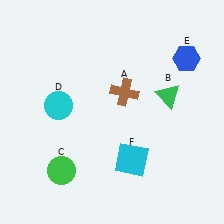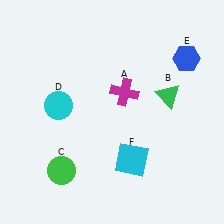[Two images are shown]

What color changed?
The cross (A) changed from brown in Image 1 to magenta in Image 2.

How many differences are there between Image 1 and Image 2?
There is 1 difference between the two images.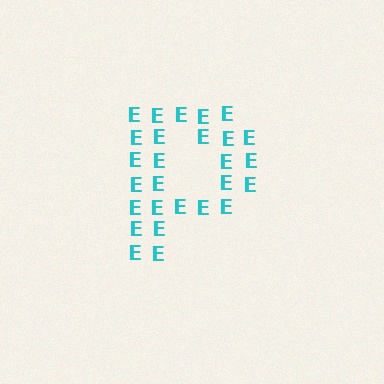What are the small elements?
The small elements are letter E's.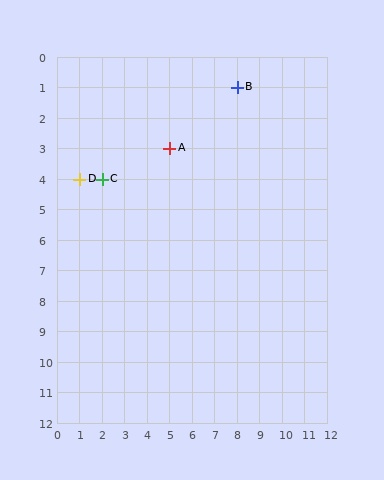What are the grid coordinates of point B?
Point B is at grid coordinates (8, 1).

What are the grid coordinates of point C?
Point C is at grid coordinates (2, 4).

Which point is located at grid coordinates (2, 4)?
Point C is at (2, 4).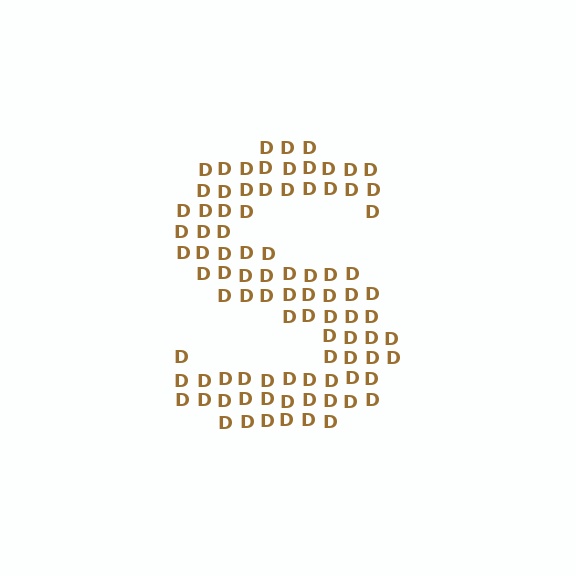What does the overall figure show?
The overall figure shows the letter S.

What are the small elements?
The small elements are letter D's.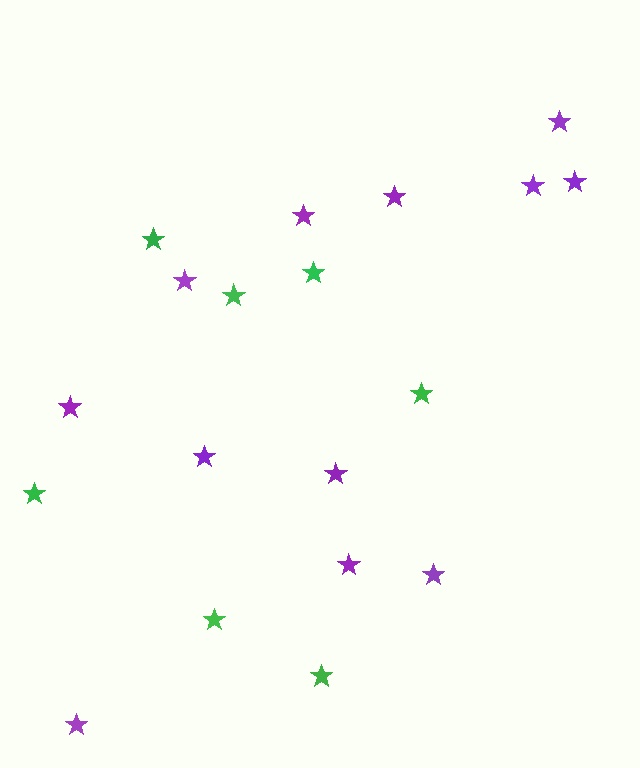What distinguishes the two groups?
There are 2 groups: one group of green stars (7) and one group of purple stars (12).